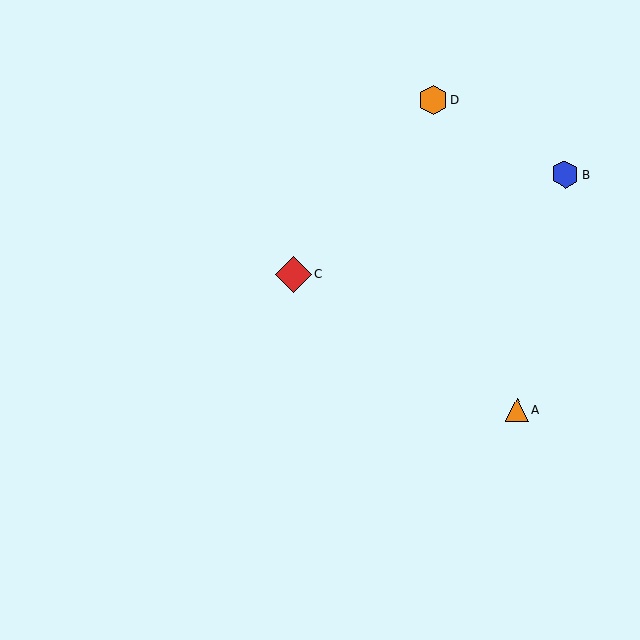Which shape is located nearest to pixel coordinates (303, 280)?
The red diamond (labeled C) at (293, 274) is nearest to that location.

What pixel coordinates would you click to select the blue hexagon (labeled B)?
Click at (565, 174) to select the blue hexagon B.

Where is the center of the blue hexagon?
The center of the blue hexagon is at (565, 174).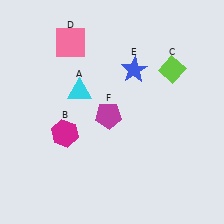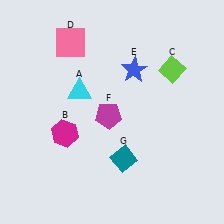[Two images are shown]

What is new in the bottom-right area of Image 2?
A teal diamond (G) was added in the bottom-right area of Image 2.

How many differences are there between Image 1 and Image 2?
There is 1 difference between the two images.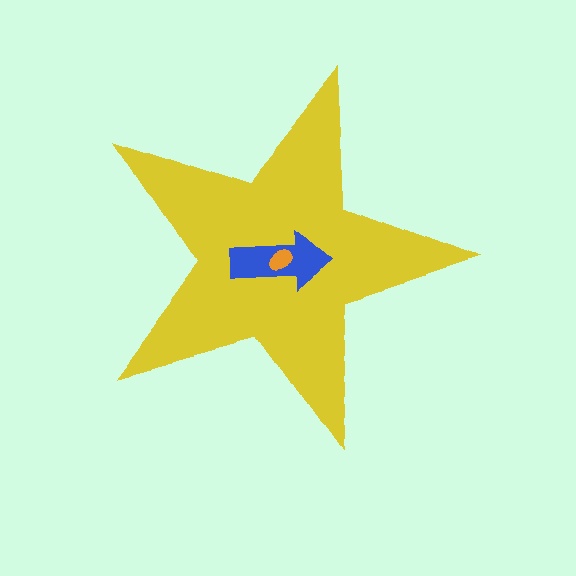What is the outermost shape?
The yellow star.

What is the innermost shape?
The orange ellipse.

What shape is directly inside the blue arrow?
The orange ellipse.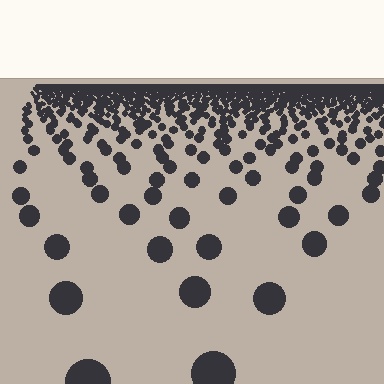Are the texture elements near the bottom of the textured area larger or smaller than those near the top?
Larger. Near the bottom, elements are closer to the viewer and appear at a bigger on-screen size.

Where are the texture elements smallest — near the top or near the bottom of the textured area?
Near the top.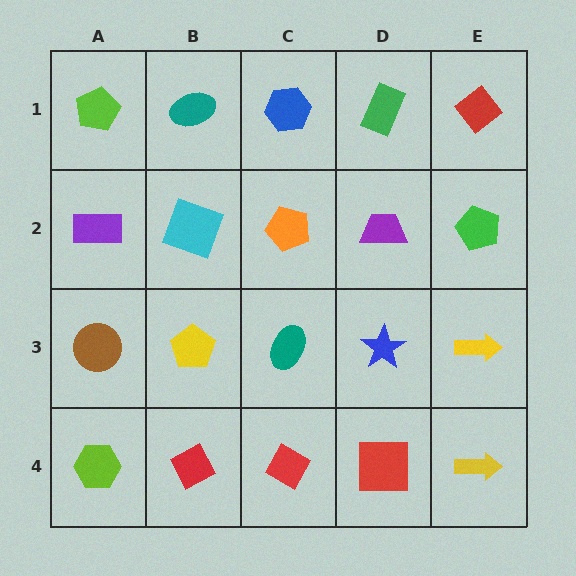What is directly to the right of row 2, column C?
A purple trapezoid.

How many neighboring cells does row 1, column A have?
2.